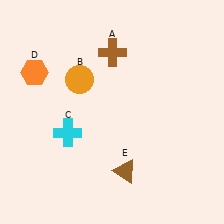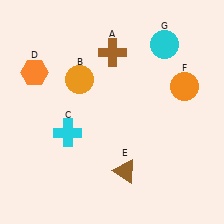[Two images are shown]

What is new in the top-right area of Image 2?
An orange circle (F) was added in the top-right area of Image 2.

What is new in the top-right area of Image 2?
A cyan circle (G) was added in the top-right area of Image 2.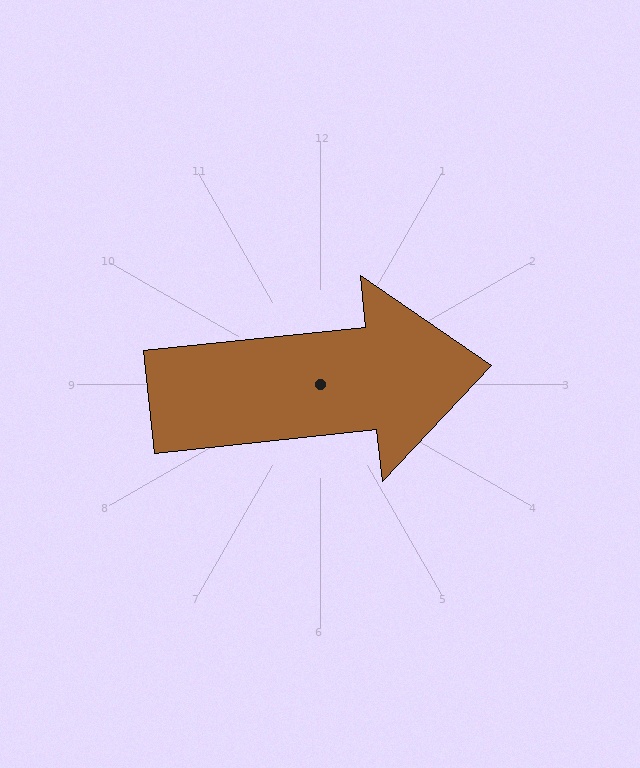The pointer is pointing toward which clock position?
Roughly 3 o'clock.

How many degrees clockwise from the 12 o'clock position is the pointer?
Approximately 84 degrees.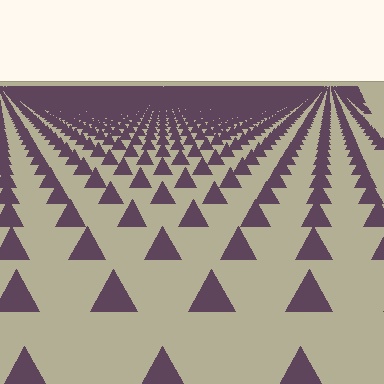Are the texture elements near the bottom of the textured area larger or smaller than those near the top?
Larger. Near the bottom, elements are closer to the viewer and appear at a bigger on-screen size.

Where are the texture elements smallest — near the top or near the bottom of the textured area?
Near the top.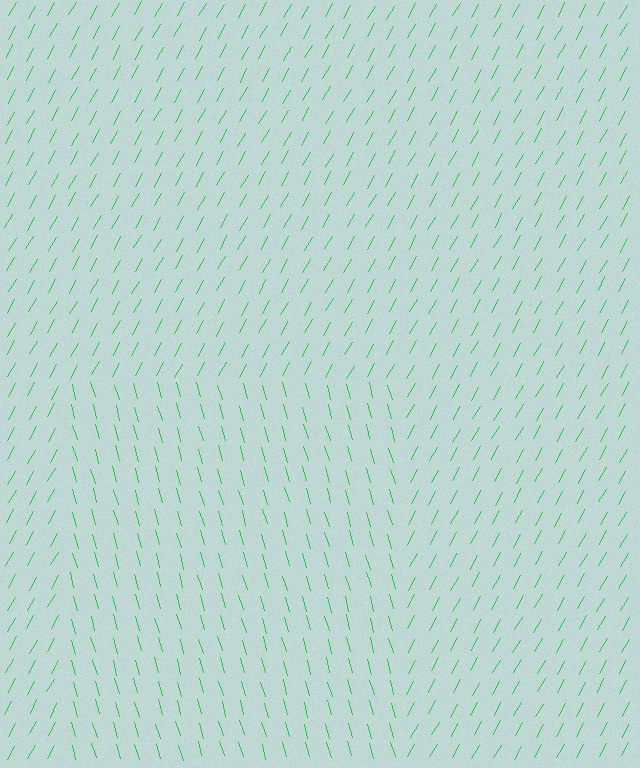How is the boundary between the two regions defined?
The boundary is defined purely by a change in line orientation (approximately 45 degrees difference). All lines are the same color and thickness.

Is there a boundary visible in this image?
Yes, there is a texture boundary formed by a change in line orientation.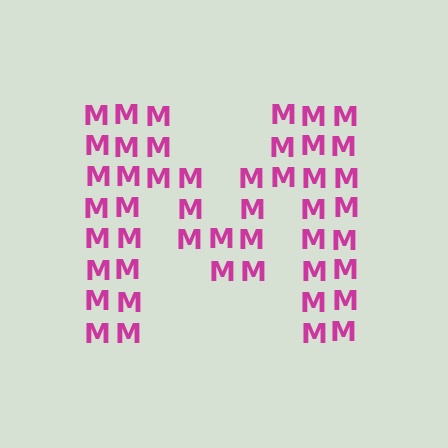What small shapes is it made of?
It is made of small letter M's.